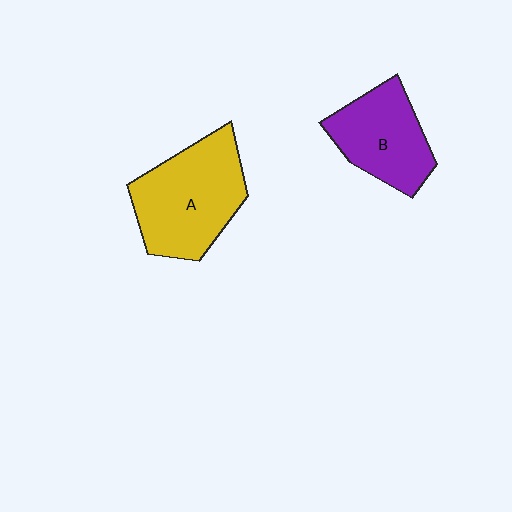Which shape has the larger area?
Shape A (yellow).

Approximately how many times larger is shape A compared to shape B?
Approximately 1.3 times.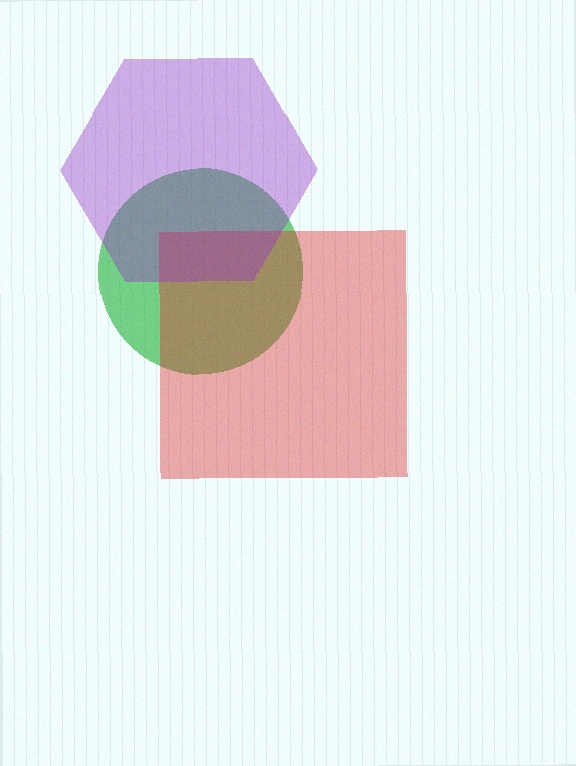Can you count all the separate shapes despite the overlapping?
Yes, there are 3 separate shapes.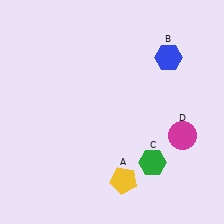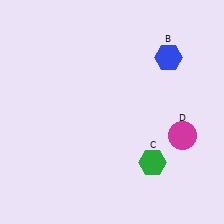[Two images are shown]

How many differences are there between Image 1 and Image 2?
There is 1 difference between the two images.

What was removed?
The yellow pentagon (A) was removed in Image 2.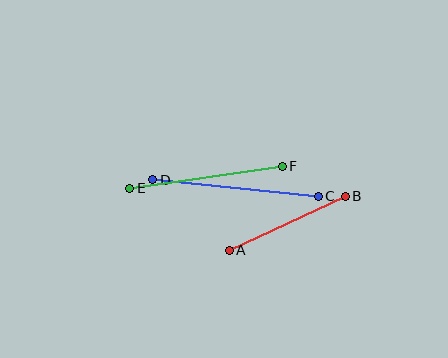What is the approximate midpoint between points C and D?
The midpoint is at approximately (236, 188) pixels.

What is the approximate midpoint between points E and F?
The midpoint is at approximately (206, 177) pixels.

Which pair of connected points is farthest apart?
Points C and D are farthest apart.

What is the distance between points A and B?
The distance is approximately 128 pixels.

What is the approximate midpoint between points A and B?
The midpoint is at approximately (287, 223) pixels.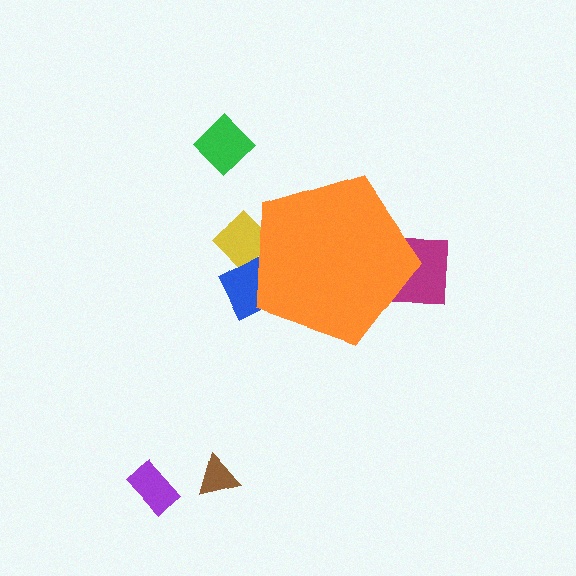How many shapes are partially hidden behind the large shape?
3 shapes are partially hidden.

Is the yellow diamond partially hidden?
Yes, the yellow diamond is partially hidden behind the orange pentagon.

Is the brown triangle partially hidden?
No, the brown triangle is fully visible.